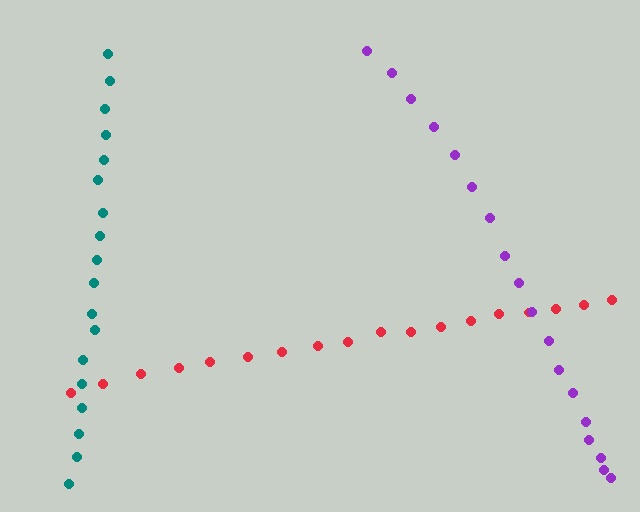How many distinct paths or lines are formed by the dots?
There are 3 distinct paths.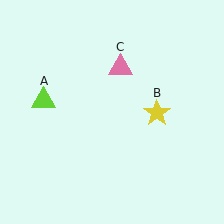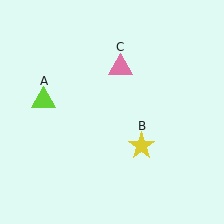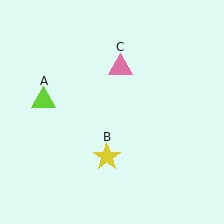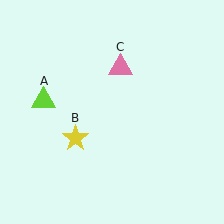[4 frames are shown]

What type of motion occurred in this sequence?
The yellow star (object B) rotated clockwise around the center of the scene.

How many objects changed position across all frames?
1 object changed position: yellow star (object B).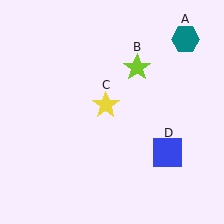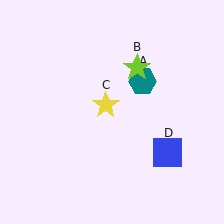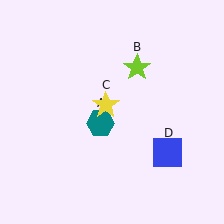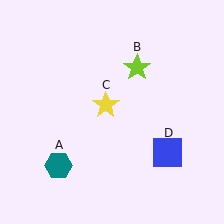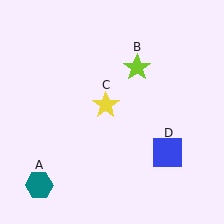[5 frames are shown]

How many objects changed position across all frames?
1 object changed position: teal hexagon (object A).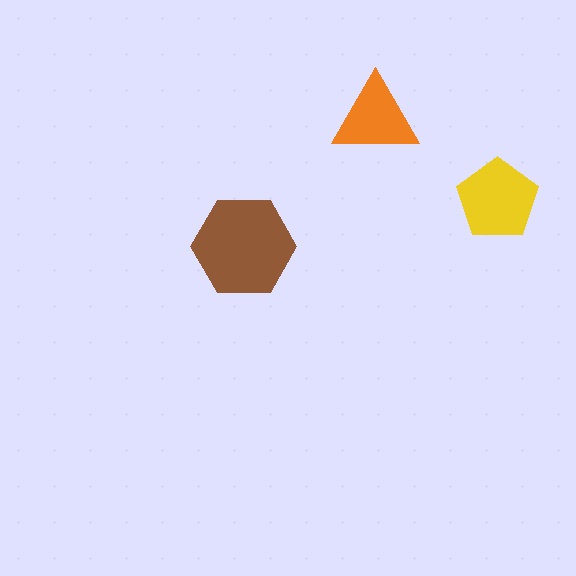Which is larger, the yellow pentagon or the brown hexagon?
The brown hexagon.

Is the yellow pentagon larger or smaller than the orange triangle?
Larger.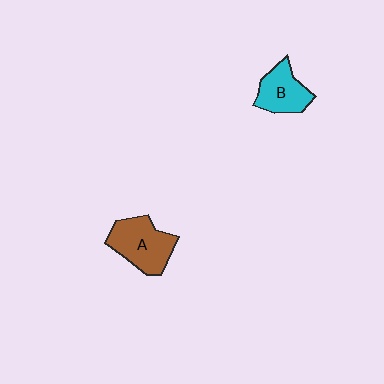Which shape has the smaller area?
Shape B (cyan).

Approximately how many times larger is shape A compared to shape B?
Approximately 1.3 times.